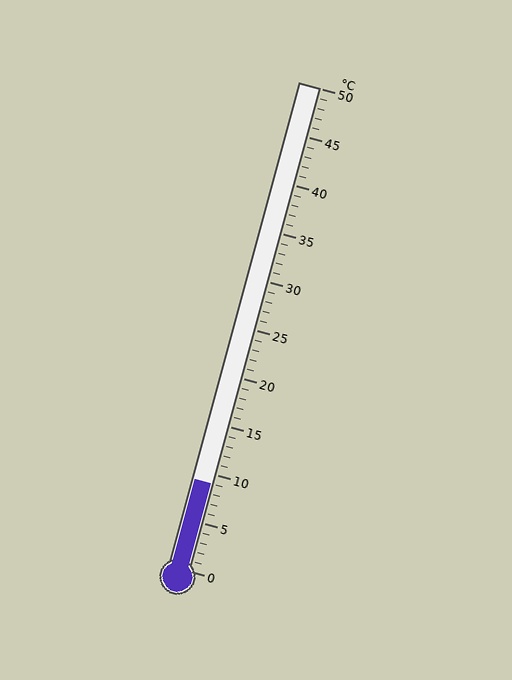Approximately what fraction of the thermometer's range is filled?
The thermometer is filled to approximately 20% of its range.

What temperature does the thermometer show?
The thermometer shows approximately 9°C.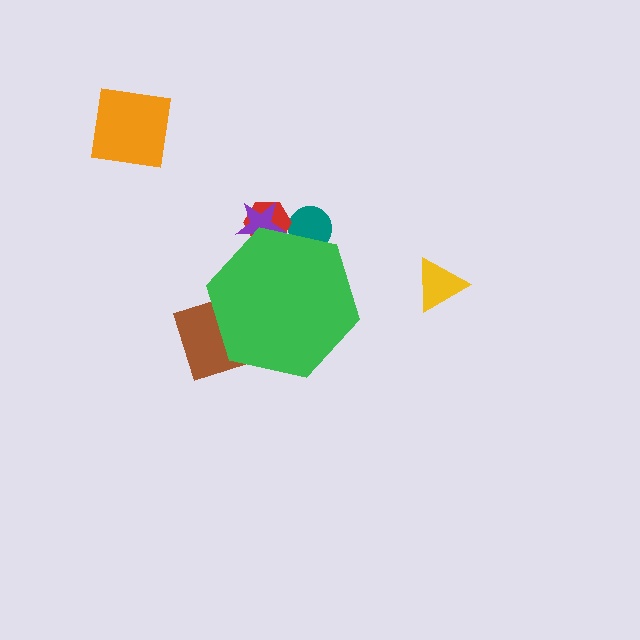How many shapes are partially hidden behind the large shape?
4 shapes are partially hidden.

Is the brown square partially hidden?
Yes, the brown square is partially hidden behind the green hexagon.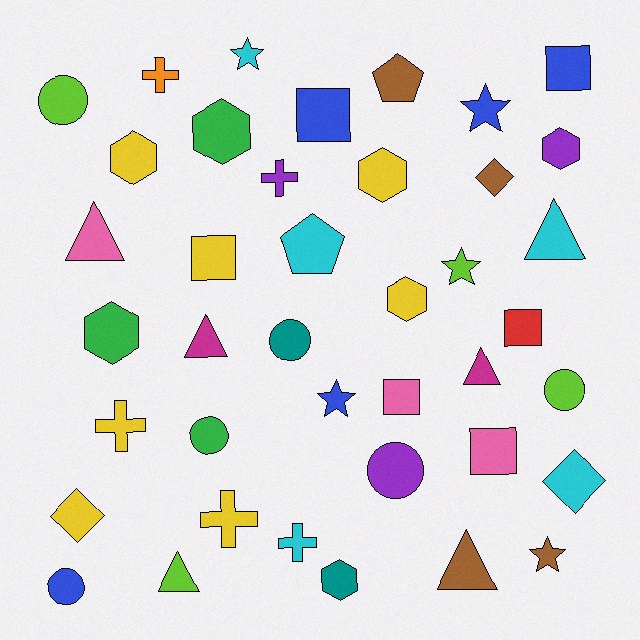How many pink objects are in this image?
There are 3 pink objects.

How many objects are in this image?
There are 40 objects.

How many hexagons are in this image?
There are 7 hexagons.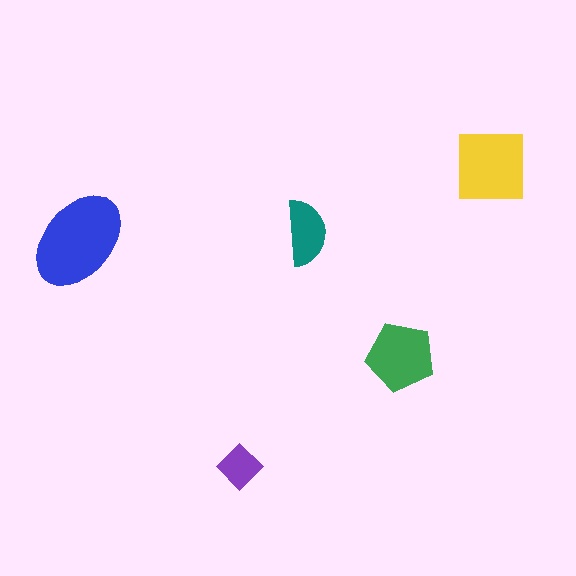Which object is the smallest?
The purple diamond.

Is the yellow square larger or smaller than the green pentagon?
Larger.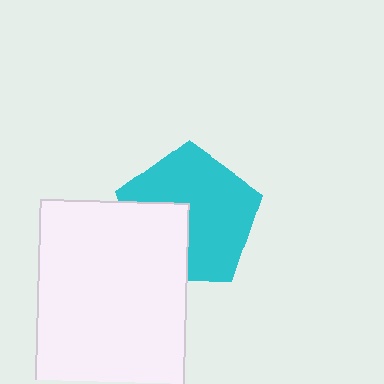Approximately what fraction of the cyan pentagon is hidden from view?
Roughly 32% of the cyan pentagon is hidden behind the white rectangle.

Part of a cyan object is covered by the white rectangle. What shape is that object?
It is a pentagon.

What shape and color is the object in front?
The object in front is a white rectangle.